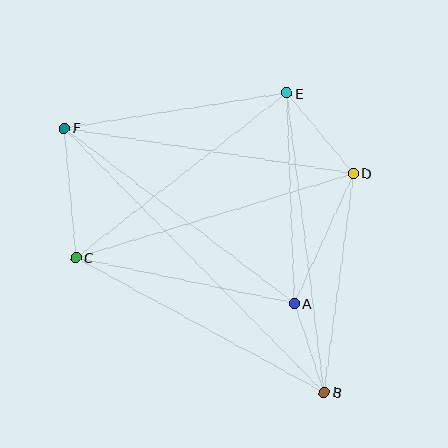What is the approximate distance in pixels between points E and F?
The distance between E and F is approximately 226 pixels.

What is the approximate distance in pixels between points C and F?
The distance between C and F is approximately 130 pixels.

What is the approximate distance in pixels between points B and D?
The distance between B and D is approximately 221 pixels.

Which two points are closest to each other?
Points A and B are closest to each other.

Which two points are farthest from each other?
Points B and F are farthest from each other.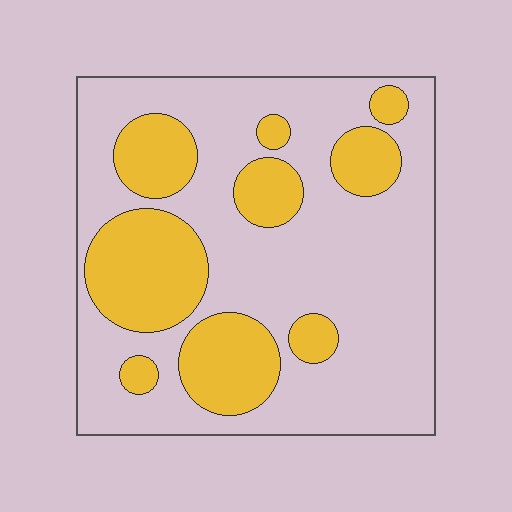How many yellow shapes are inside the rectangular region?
9.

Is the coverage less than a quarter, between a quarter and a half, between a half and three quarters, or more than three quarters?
Between a quarter and a half.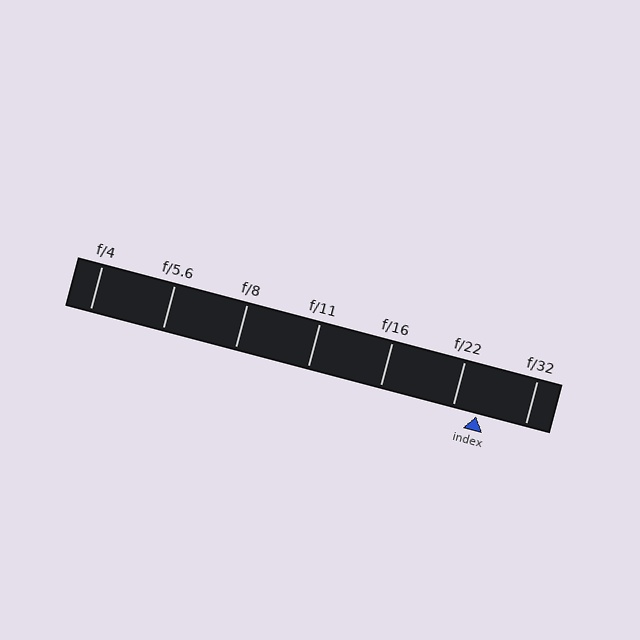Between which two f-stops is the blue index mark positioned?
The index mark is between f/22 and f/32.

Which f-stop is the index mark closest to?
The index mark is closest to f/22.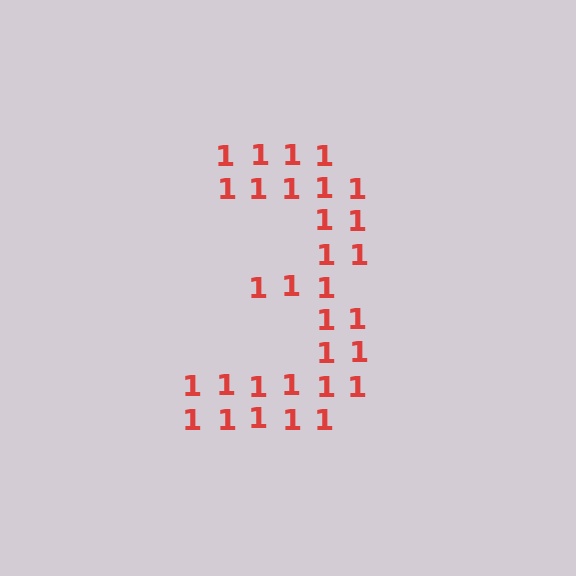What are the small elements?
The small elements are digit 1's.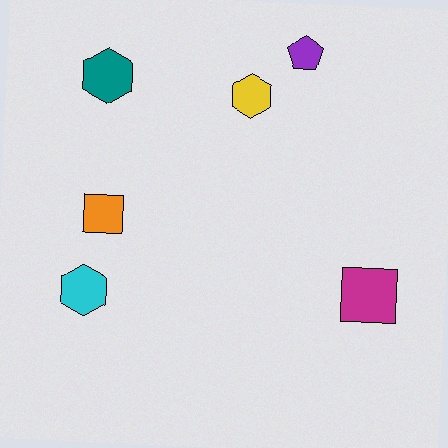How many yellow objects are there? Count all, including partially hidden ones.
There is 1 yellow object.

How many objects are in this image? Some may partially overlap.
There are 6 objects.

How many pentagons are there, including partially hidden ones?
There is 1 pentagon.